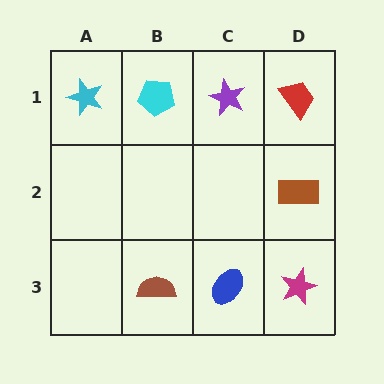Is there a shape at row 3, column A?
No, that cell is empty.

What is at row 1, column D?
A red trapezoid.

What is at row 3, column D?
A magenta star.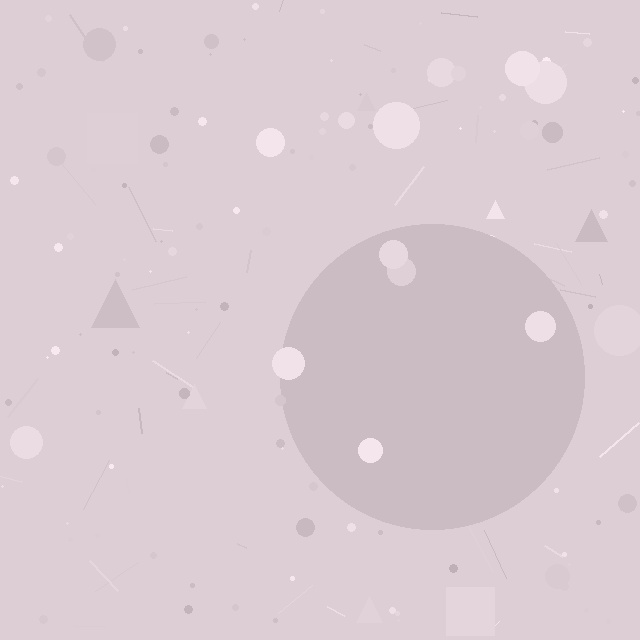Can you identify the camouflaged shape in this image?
The camouflaged shape is a circle.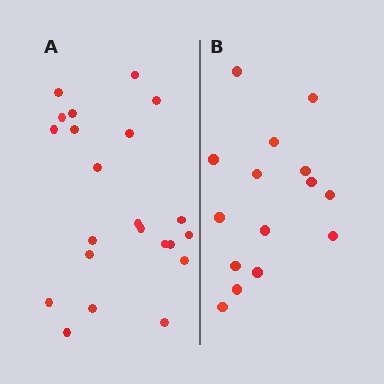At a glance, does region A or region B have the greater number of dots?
Region A (the left region) has more dots.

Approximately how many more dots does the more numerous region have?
Region A has roughly 8 or so more dots than region B.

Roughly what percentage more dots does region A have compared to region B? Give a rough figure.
About 45% more.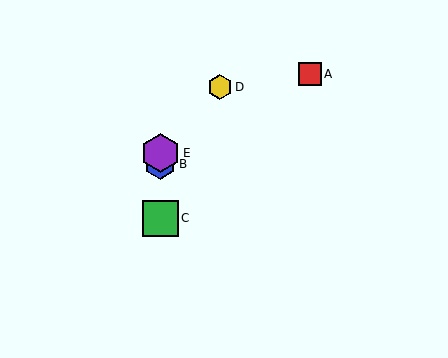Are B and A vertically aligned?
No, B is at x≈160 and A is at x≈310.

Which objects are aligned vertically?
Objects B, C, E are aligned vertically.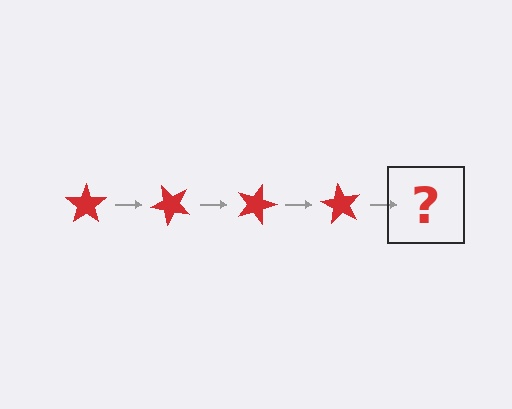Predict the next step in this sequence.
The next step is a red star rotated 180 degrees.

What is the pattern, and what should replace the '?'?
The pattern is that the star rotates 45 degrees each step. The '?' should be a red star rotated 180 degrees.